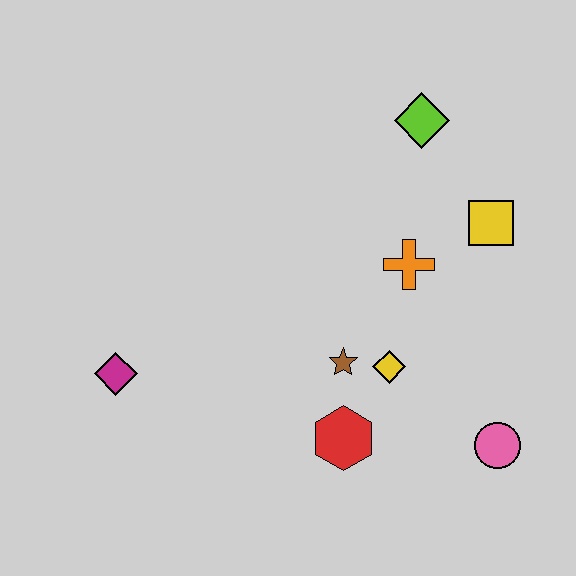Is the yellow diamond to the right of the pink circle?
No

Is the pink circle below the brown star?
Yes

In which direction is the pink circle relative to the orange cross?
The pink circle is below the orange cross.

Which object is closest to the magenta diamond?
The brown star is closest to the magenta diamond.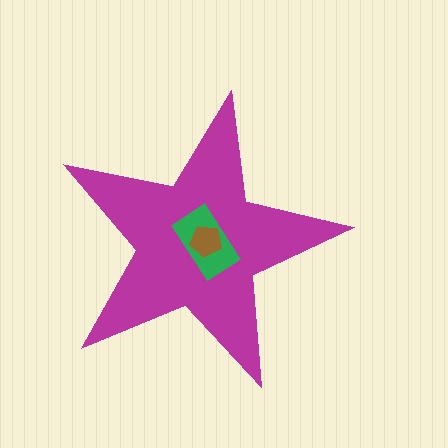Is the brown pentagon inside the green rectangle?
Yes.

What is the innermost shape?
The brown pentagon.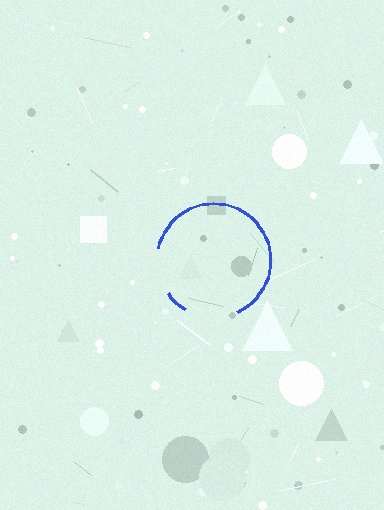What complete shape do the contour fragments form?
The contour fragments form a circle.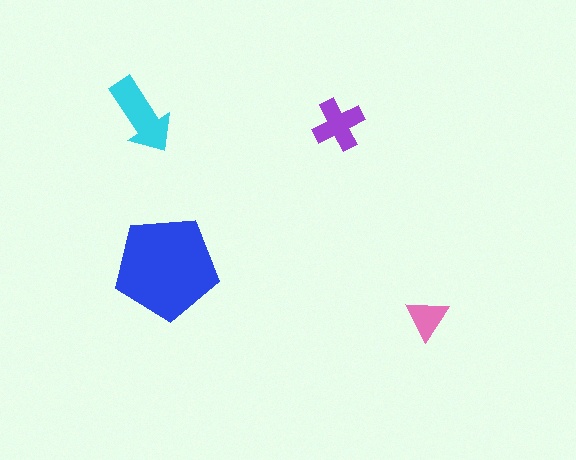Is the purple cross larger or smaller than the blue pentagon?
Smaller.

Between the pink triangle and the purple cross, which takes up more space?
The purple cross.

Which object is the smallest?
The pink triangle.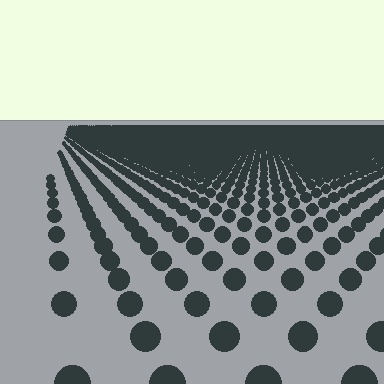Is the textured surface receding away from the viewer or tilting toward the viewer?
The surface is receding away from the viewer. Texture elements get smaller and denser toward the top.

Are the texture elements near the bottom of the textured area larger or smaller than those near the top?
Larger. Near the bottom, elements are closer to the viewer and appear at a bigger on-screen size.